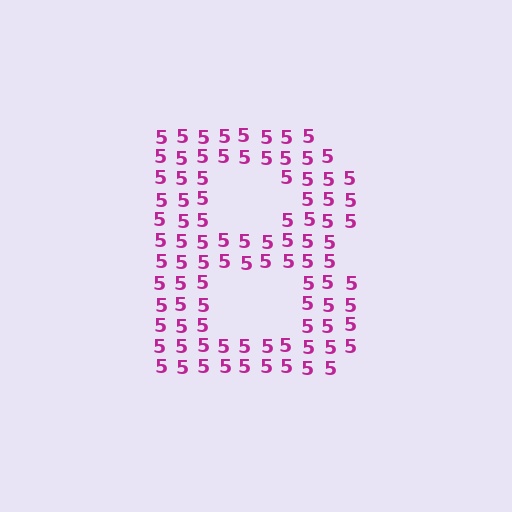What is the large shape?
The large shape is the letter B.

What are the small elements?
The small elements are digit 5's.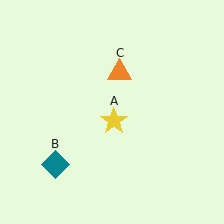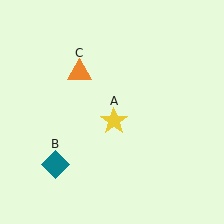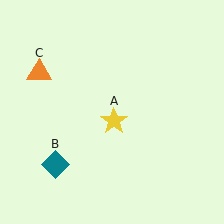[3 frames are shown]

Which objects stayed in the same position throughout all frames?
Yellow star (object A) and teal diamond (object B) remained stationary.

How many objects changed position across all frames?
1 object changed position: orange triangle (object C).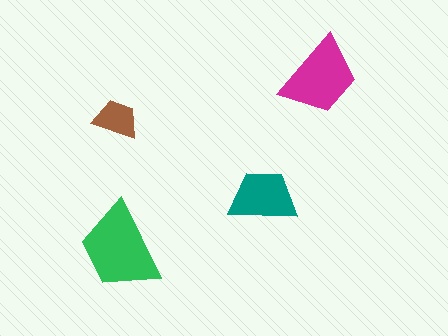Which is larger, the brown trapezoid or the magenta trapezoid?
The magenta one.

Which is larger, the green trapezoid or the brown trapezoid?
The green one.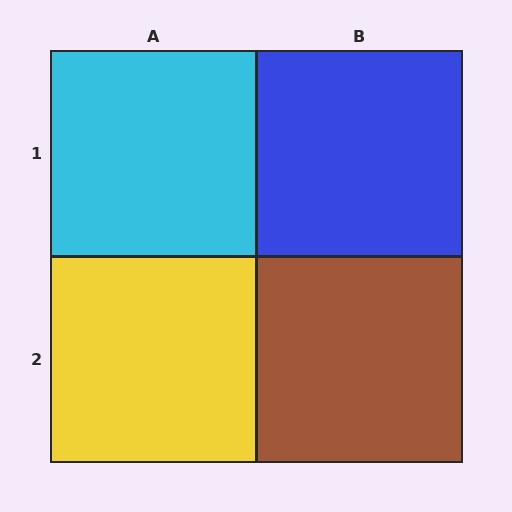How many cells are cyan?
1 cell is cyan.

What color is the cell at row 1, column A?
Cyan.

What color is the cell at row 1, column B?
Blue.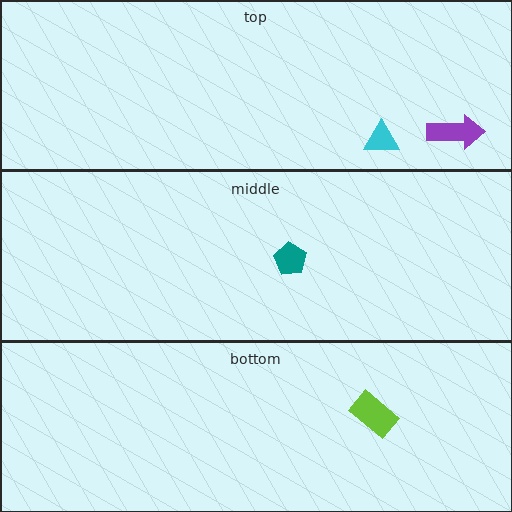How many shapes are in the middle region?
1.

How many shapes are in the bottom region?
1.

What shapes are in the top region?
The purple arrow, the cyan triangle.